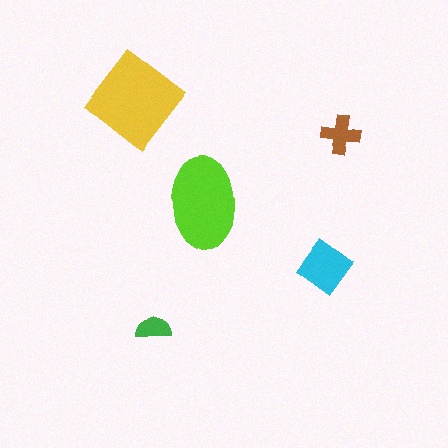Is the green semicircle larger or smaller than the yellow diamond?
Smaller.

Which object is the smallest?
The green semicircle.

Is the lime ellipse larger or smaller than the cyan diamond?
Larger.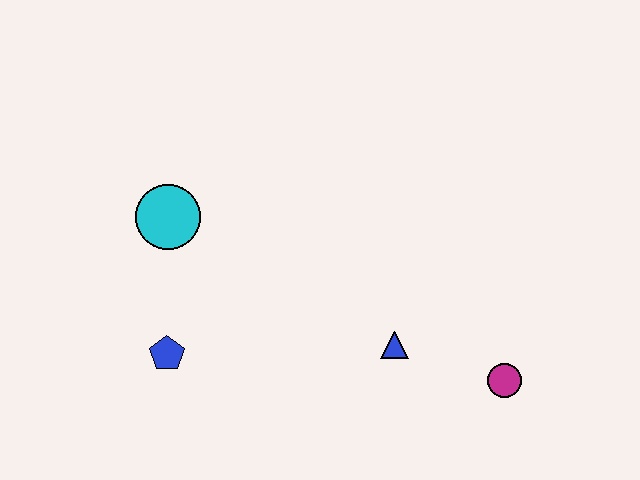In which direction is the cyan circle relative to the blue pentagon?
The cyan circle is above the blue pentagon.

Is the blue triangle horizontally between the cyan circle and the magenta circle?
Yes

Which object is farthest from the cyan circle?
The magenta circle is farthest from the cyan circle.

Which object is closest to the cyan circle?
The blue pentagon is closest to the cyan circle.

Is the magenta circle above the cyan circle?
No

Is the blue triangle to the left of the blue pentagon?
No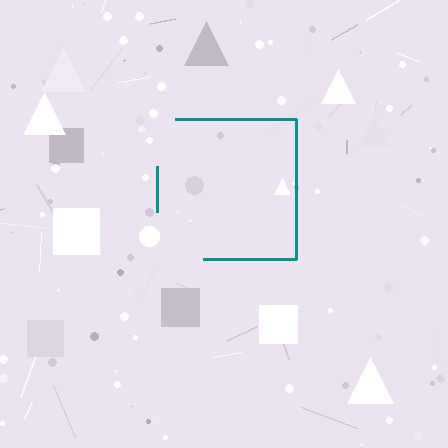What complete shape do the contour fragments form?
The contour fragments form a square.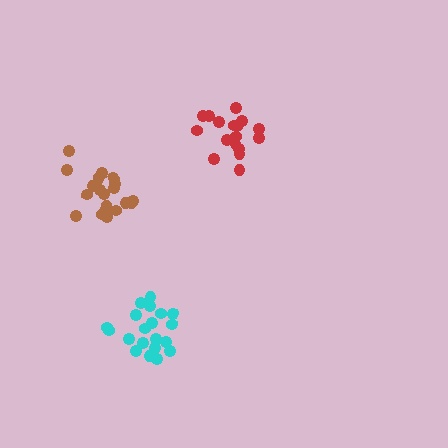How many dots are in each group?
Group 1: 20 dots, Group 2: 20 dots, Group 3: 17 dots (57 total).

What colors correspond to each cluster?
The clusters are colored: brown, cyan, red.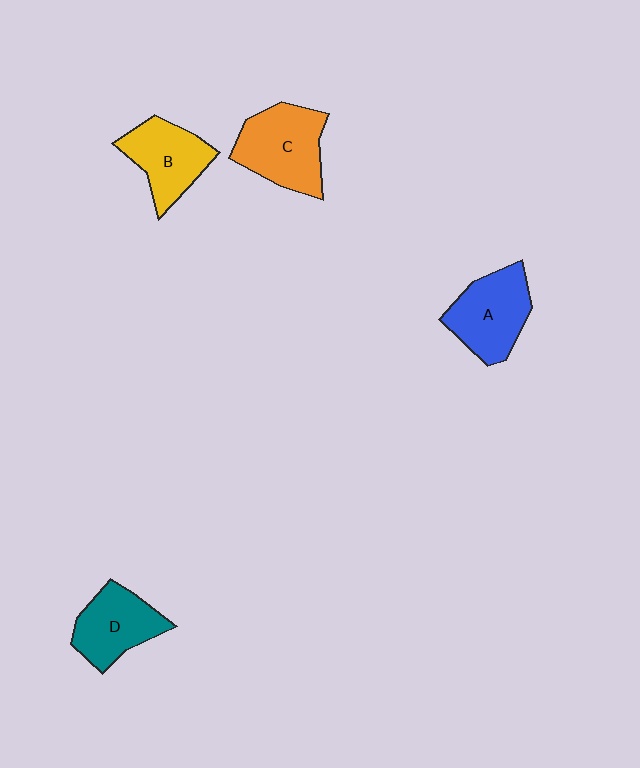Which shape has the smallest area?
Shape D (teal).